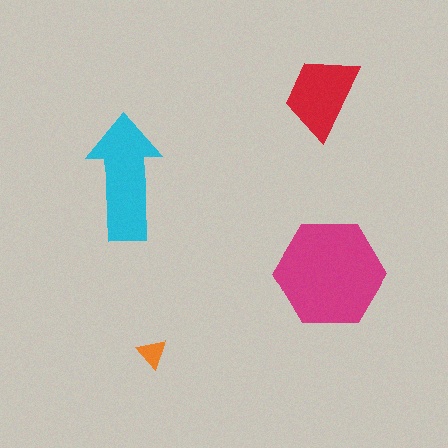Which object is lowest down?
The orange triangle is bottommost.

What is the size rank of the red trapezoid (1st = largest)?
3rd.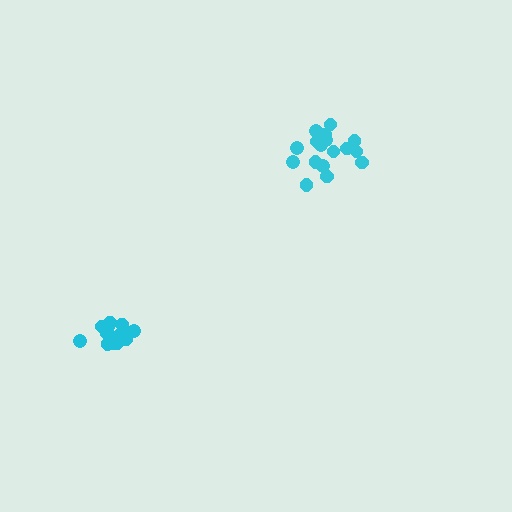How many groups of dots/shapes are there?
There are 2 groups.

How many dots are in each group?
Group 1: 14 dots, Group 2: 17 dots (31 total).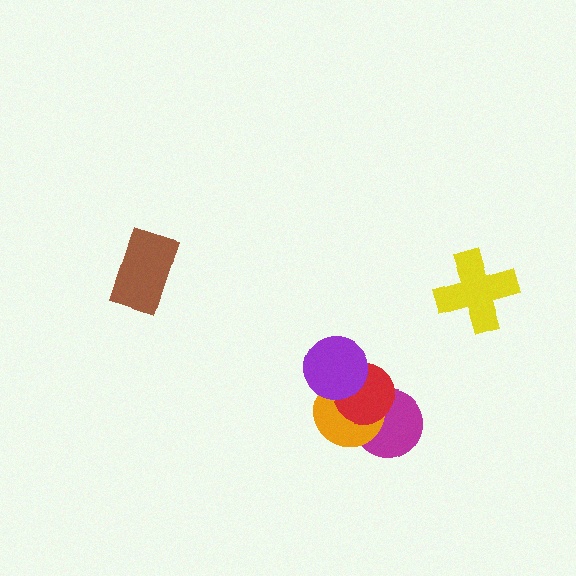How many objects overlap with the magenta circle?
2 objects overlap with the magenta circle.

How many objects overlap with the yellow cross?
0 objects overlap with the yellow cross.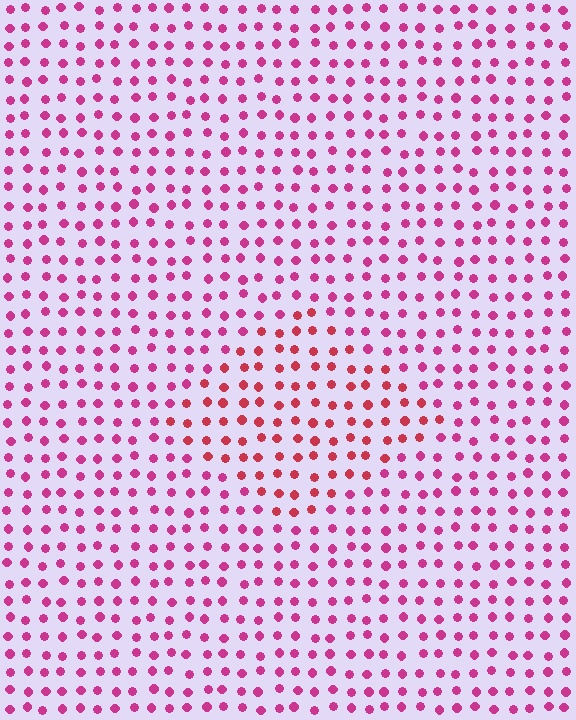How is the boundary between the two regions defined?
The boundary is defined purely by a slight shift in hue (about 26 degrees). Spacing, size, and orientation are identical on both sides.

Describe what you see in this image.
The image is filled with small magenta elements in a uniform arrangement. A diamond-shaped region is visible where the elements are tinted to a slightly different hue, forming a subtle color boundary.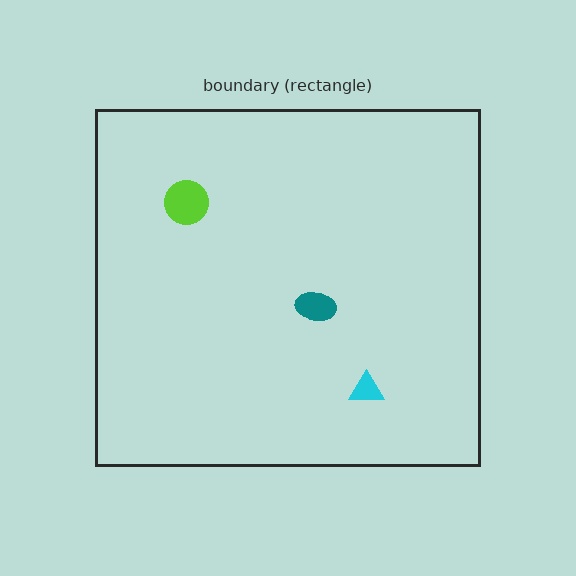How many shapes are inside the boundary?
3 inside, 0 outside.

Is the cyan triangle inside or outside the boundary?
Inside.